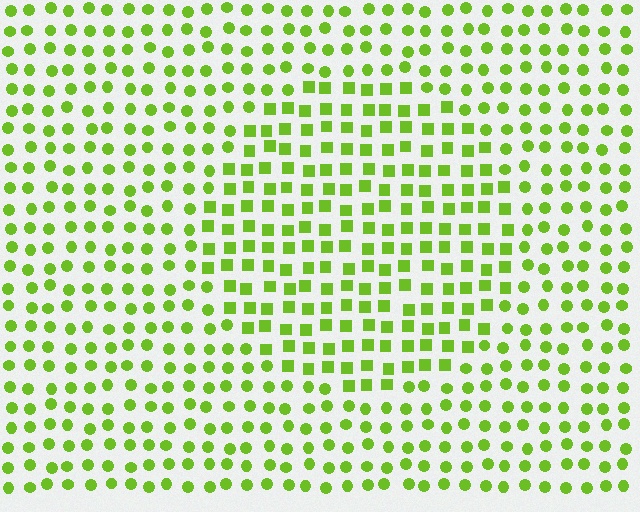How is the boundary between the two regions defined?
The boundary is defined by a change in element shape: squares inside vs. circles outside. All elements share the same color and spacing.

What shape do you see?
I see a circle.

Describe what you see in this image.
The image is filled with small lime elements arranged in a uniform grid. A circle-shaped region contains squares, while the surrounding area contains circles. The boundary is defined purely by the change in element shape.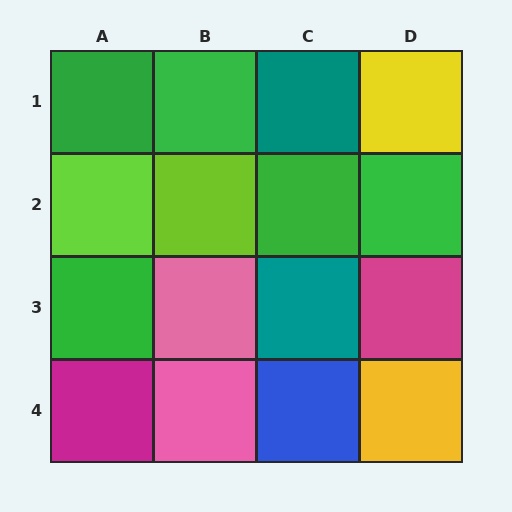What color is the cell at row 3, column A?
Green.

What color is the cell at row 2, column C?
Green.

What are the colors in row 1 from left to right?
Green, green, teal, yellow.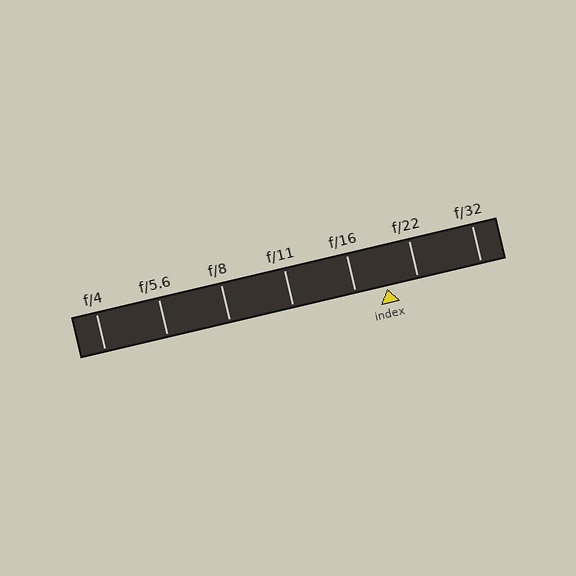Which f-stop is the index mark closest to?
The index mark is closest to f/16.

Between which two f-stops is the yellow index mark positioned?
The index mark is between f/16 and f/22.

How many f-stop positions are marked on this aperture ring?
There are 7 f-stop positions marked.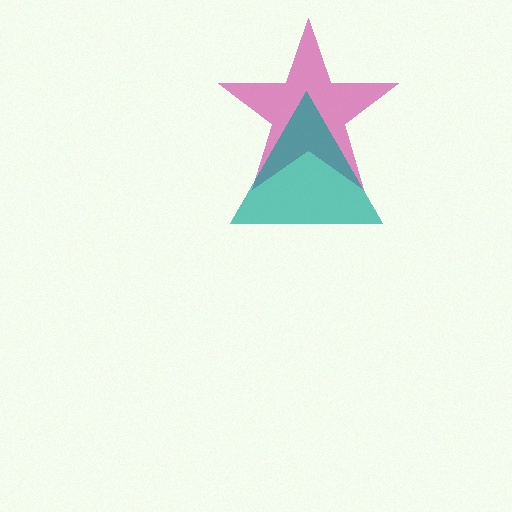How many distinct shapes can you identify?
There are 2 distinct shapes: a magenta star, a teal triangle.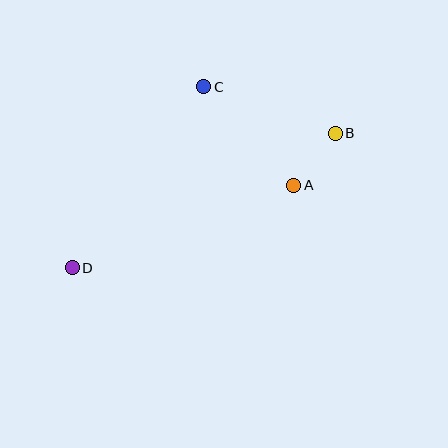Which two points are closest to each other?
Points A and B are closest to each other.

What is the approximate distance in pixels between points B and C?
The distance between B and C is approximately 139 pixels.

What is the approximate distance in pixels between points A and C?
The distance between A and C is approximately 133 pixels.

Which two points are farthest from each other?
Points B and D are farthest from each other.